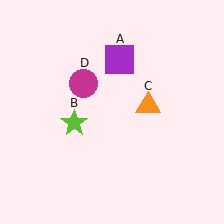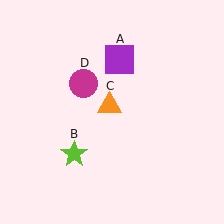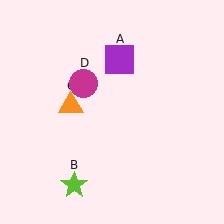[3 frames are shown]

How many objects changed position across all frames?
2 objects changed position: lime star (object B), orange triangle (object C).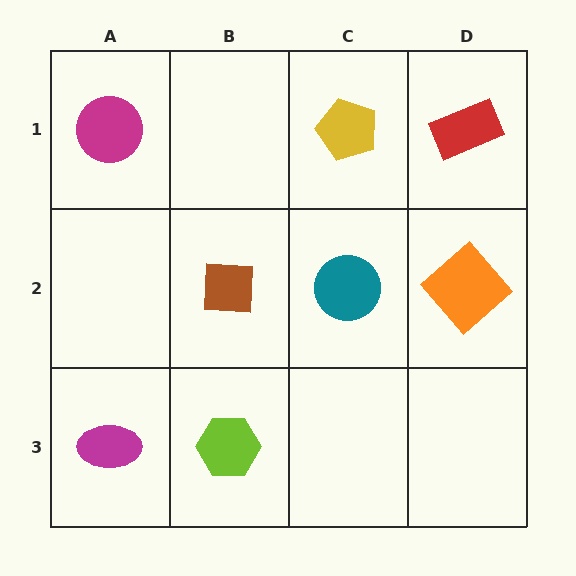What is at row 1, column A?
A magenta circle.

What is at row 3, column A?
A magenta ellipse.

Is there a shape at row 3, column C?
No, that cell is empty.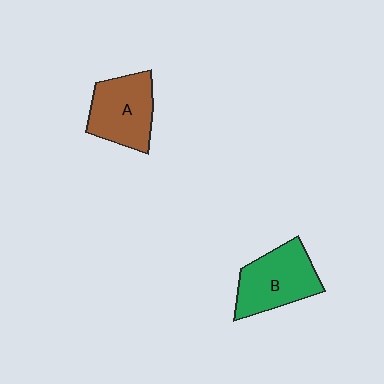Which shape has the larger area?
Shape B (green).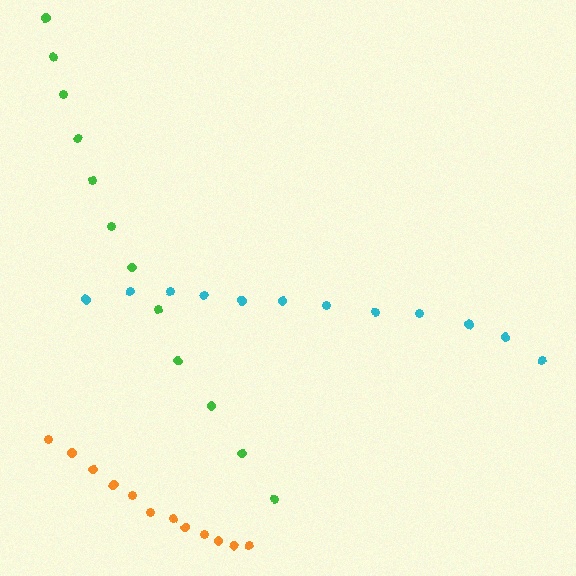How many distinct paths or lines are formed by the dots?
There are 3 distinct paths.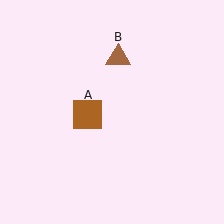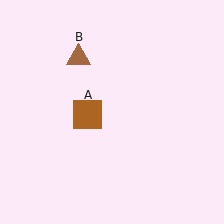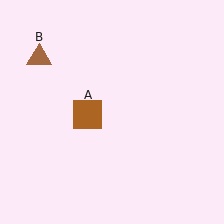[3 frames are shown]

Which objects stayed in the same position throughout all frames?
Brown square (object A) remained stationary.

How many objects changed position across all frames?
1 object changed position: brown triangle (object B).